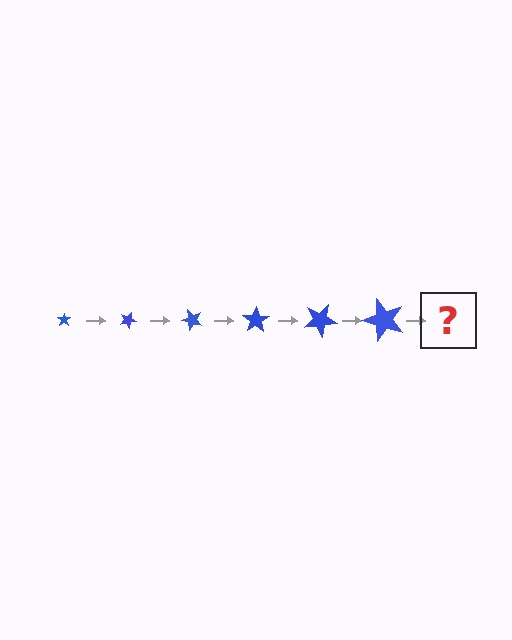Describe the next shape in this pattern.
It should be a star, larger than the previous one and rotated 150 degrees from the start.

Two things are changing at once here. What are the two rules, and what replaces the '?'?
The two rules are that the star grows larger each step and it rotates 25 degrees each step. The '?' should be a star, larger than the previous one and rotated 150 degrees from the start.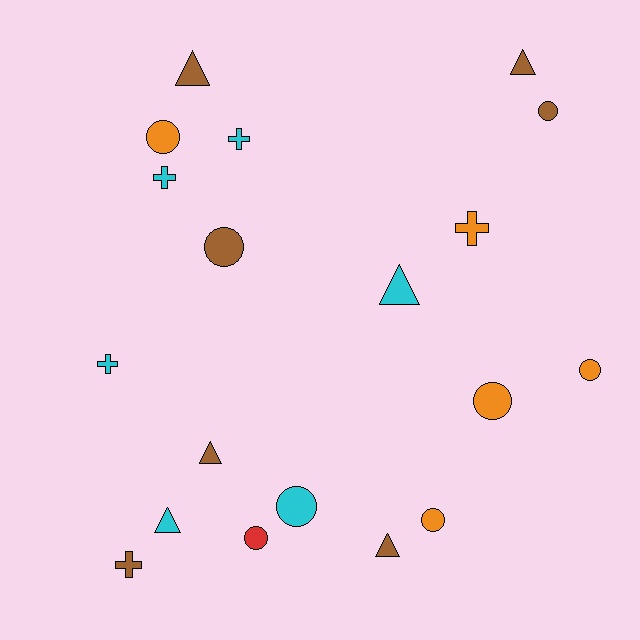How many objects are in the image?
There are 19 objects.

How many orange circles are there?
There are 4 orange circles.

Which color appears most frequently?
Brown, with 7 objects.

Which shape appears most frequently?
Circle, with 8 objects.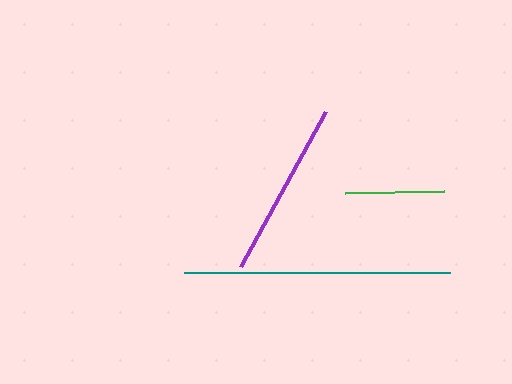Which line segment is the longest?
The teal line is the longest at approximately 265 pixels.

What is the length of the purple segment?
The purple segment is approximately 177 pixels long.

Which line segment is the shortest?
The green line is the shortest at approximately 99 pixels.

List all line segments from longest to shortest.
From longest to shortest: teal, purple, green.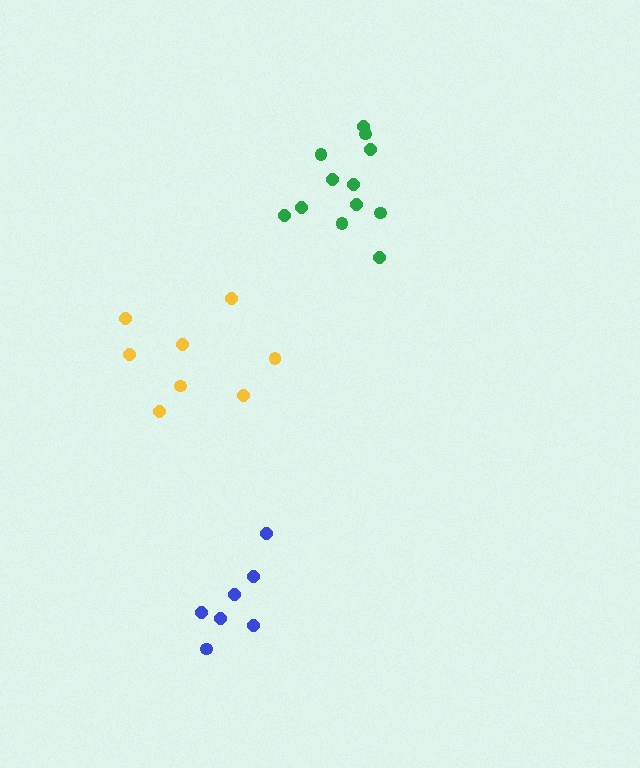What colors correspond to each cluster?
The clusters are colored: yellow, green, blue.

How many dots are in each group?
Group 1: 8 dots, Group 2: 12 dots, Group 3: 7 dots (27 total).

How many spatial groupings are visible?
There are 3 spatial groupings.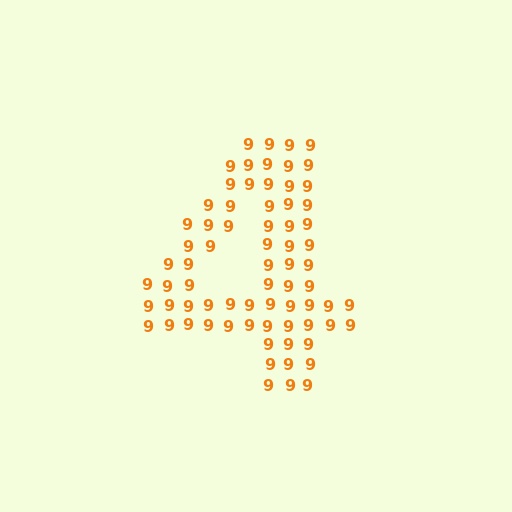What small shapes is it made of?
It is made of small digit 9's.